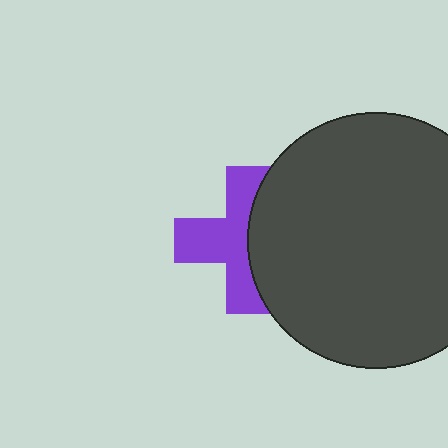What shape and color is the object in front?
The object in front is a dark gray circle.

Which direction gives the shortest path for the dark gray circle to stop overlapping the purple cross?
Moving right gives the shortest separation.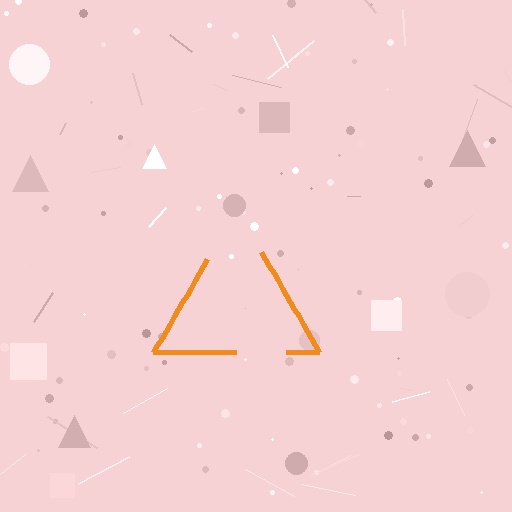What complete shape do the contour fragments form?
The contour fragments form a triangle.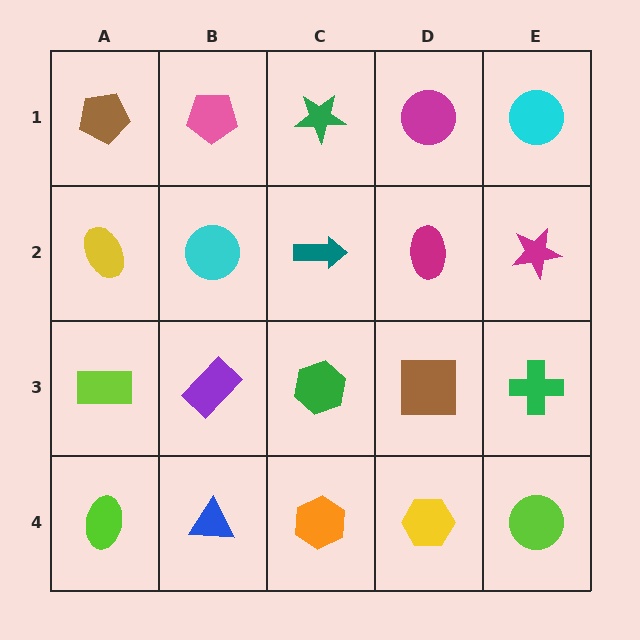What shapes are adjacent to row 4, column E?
A green cross (row 3, column E), a yellow hexagon (row 4, column D).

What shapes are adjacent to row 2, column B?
A pink pentagon (row 1, column B), a purple rectangle (row 3, column B), a yellow ellipse (row 2, column A), a teal arrow (row 2, column C).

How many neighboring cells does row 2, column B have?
4.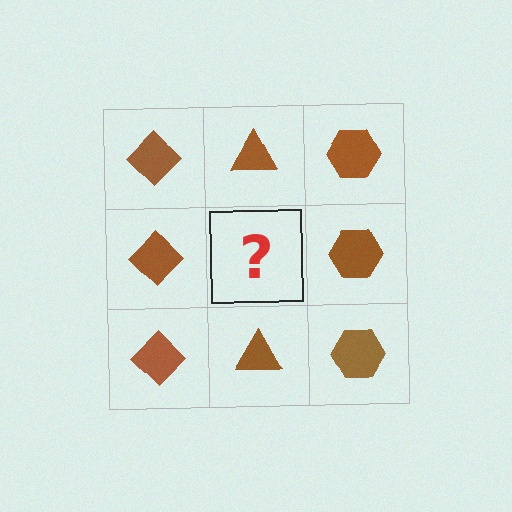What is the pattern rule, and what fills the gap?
The rule is that each column has a consistent shape. The gap should be filled with a brown triangle.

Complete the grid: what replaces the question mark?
The question mark should be replaced with a brown triangle.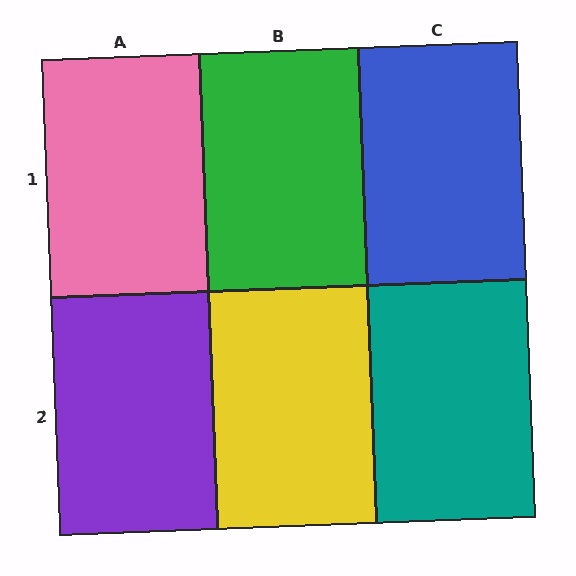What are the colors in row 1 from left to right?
Pink, green, blue.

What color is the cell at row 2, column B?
Yellow.